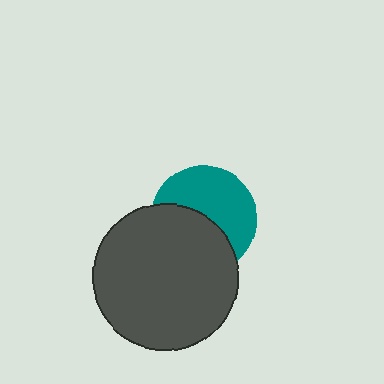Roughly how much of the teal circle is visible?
About half of it is visible (roughly 53%).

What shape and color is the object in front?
The object in front is a dark gray circle.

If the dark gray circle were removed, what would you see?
You would see the complete teal circle.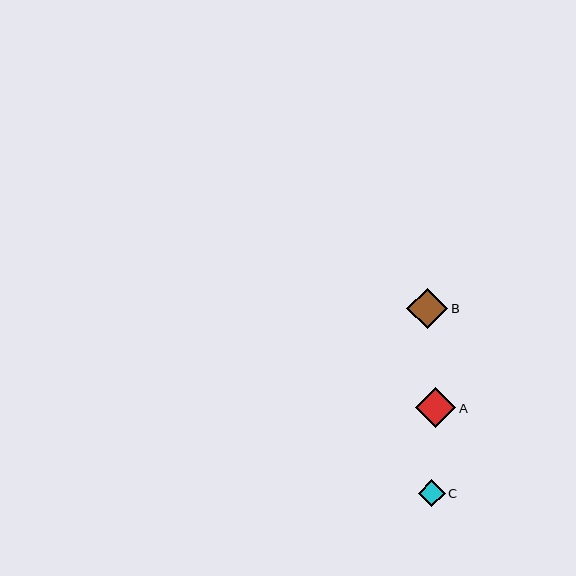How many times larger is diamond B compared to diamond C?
Diamond B is approximately 1.5 times the size of diamond C.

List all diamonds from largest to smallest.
From largest to smallest: B, A, C.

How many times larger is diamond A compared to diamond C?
Diamond A is approximately 1.5 times the size of diamond C.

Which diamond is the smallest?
Diamond C is the smallest with a size of approximately 27 pixels.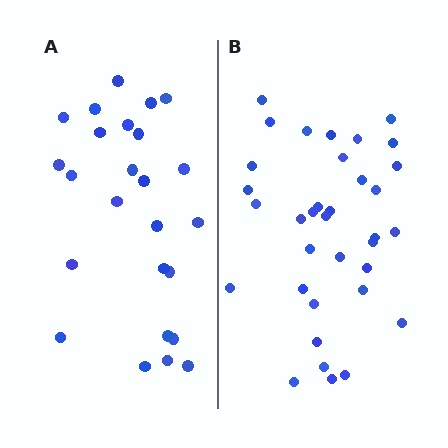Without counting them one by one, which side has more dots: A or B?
Region B (the right region) has more dots.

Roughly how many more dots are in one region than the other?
Region B has roughly 10 or so more dots than region A.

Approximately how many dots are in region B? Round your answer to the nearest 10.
About 40 dots. (The exact count is 35, which rounds to 40.)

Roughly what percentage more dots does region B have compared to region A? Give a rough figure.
About 40% more.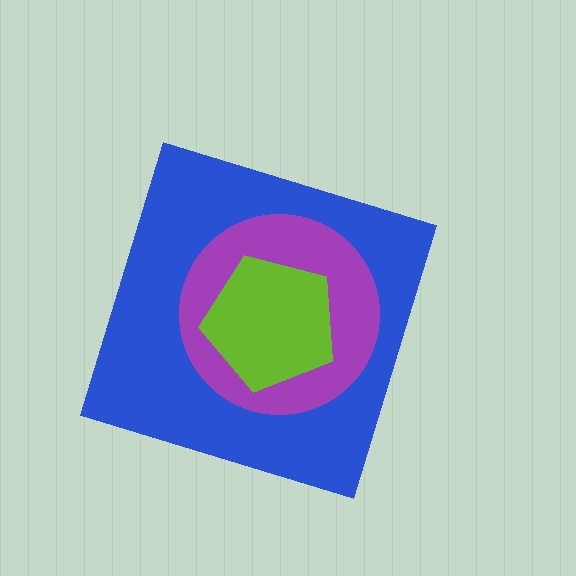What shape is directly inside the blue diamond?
The purple circle.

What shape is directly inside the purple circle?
The lime pentagon.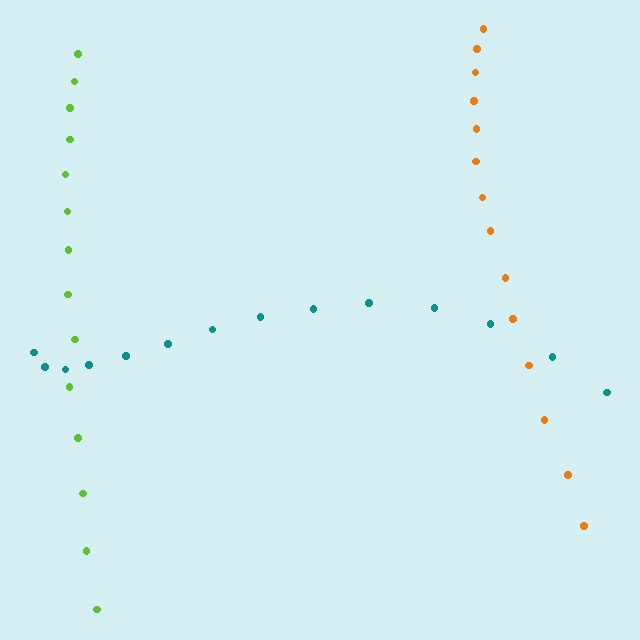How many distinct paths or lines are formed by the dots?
There are 3 distinct paths.